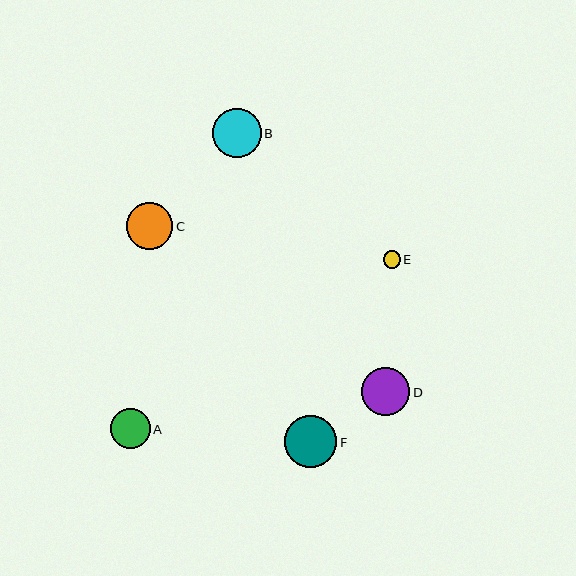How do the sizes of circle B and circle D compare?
Circle B and circle D are approximately the same size.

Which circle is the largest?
Circle F is the largest with a size of approximately 53 pixels.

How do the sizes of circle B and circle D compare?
Circle B and circle D are approximately the same size.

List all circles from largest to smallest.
From largest to smallest: F, B, D, C, A, E.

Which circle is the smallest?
Circle E is the smallest with a size of approximately 17 pixels.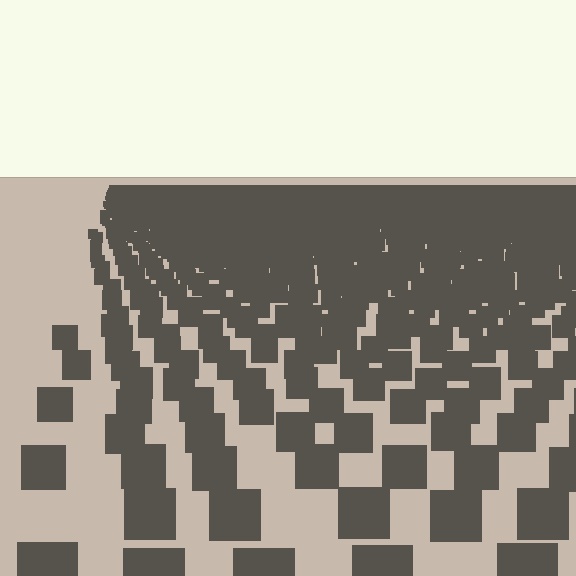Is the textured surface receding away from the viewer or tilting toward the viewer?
The surface is receding away from the viewer. Texture elements get smaller and denser toward the top.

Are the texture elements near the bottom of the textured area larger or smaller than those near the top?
Larger. Near the bottom, elements are closer to the viewer and appear at a bigger on-screen size.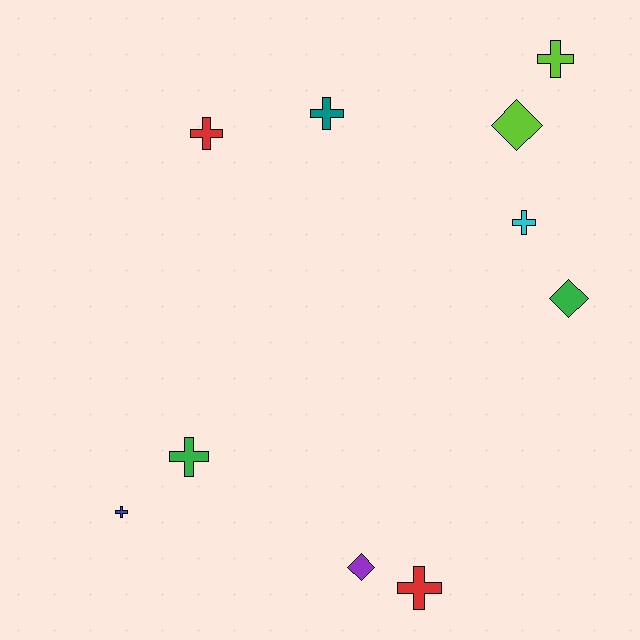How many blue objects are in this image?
There is 1 blue object.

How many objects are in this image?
There are 10 objects.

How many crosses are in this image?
There are 7 crosses.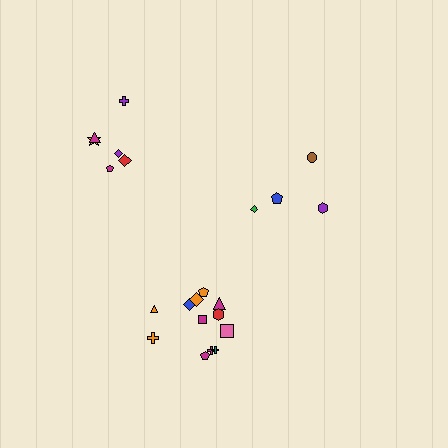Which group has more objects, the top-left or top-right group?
The top-left group.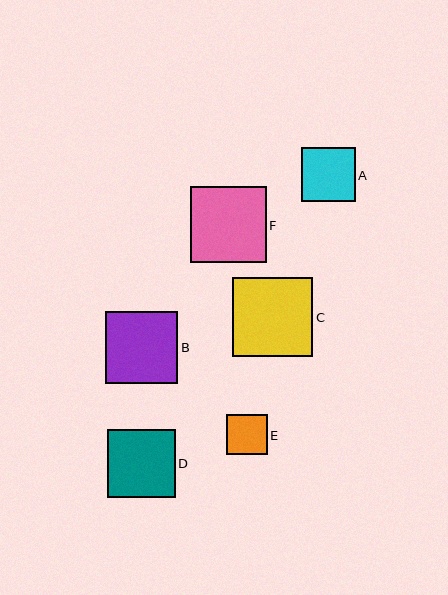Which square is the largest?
Square C is the largest with a size of approximately 80 pixels.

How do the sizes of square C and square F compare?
Square C and square F are approximately the same size.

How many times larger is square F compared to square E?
Square F is approximately 1.9 times the size of square E.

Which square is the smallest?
Square E is the smallest with a size of approximately 41 pixels.